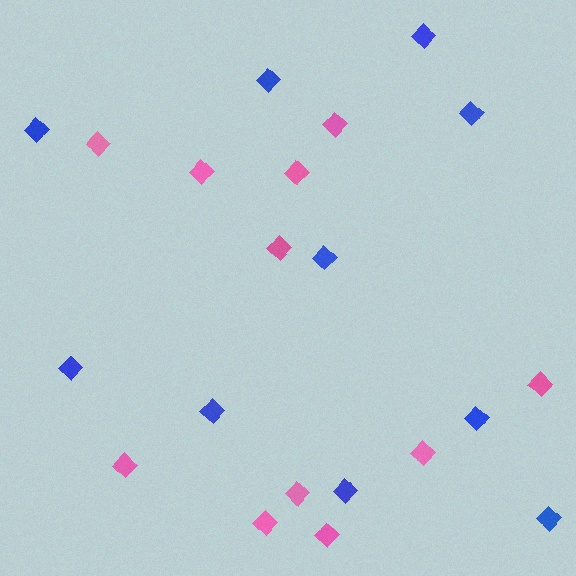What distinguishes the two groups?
There are 2 groups: one group of pink diamonds (11) and one group of blue diamonds (10).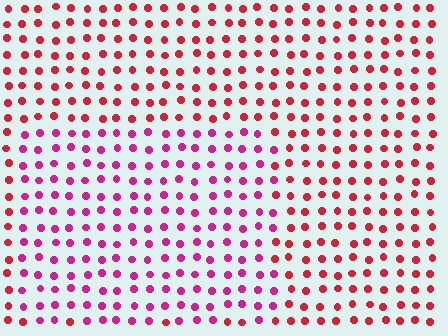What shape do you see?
I see a rectangle.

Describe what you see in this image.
The image is filled with small red elements in a uniform arrangement. A rectangle-shaped region is visible where the elements are tinted to a slightly different hue, forming a subtle color boundary.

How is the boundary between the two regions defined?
The boundary is defined purely by a slight shift in hue (about 30 degrees). Spacing, size, and orientation are identical on both sides.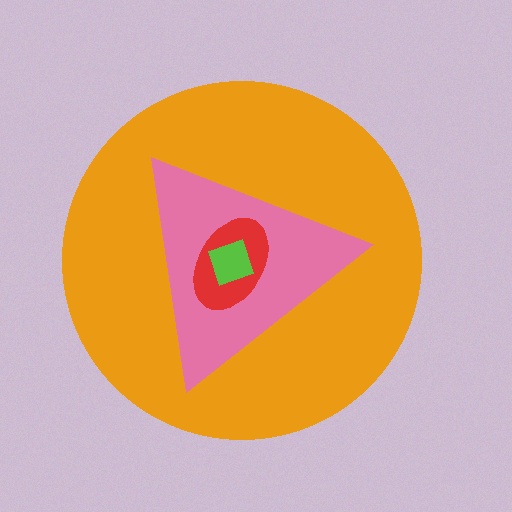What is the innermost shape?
The lime square.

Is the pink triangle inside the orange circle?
Yes.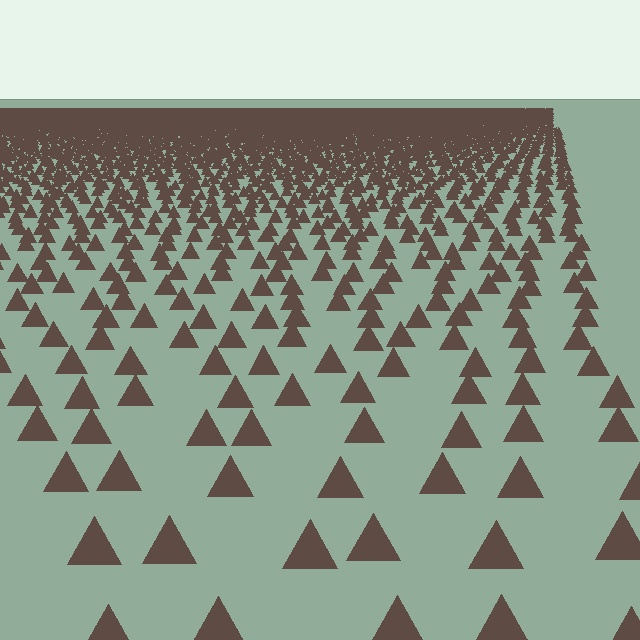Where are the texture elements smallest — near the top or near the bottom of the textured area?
Near the top.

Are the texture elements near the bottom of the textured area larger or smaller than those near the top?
Larger. Near the bottom, elements are closer to the viewer and appear at a bigger on-screen size.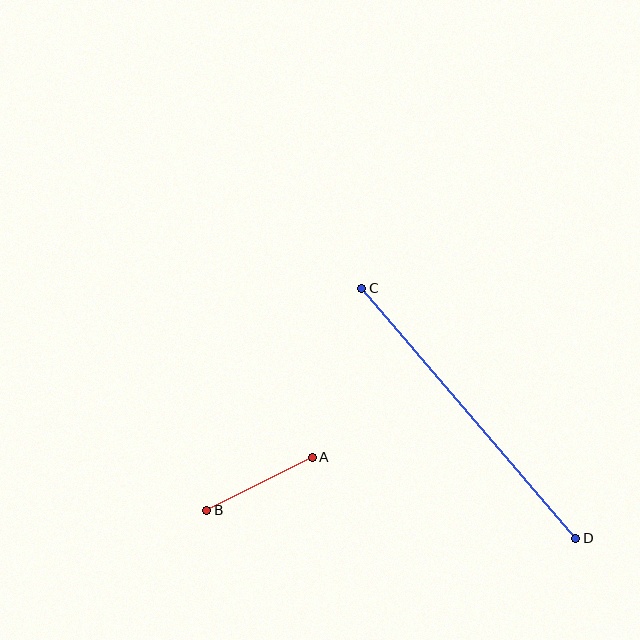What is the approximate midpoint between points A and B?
The midpoint is at approximately (259, 484) pixels.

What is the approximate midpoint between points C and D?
The midpoint is at approximately (469, 413) pixels.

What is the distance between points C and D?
The distance is approximately 329 pixels.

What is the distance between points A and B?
The distance is approximately 118 pixels.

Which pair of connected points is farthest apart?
Points C and D are farthest apart.